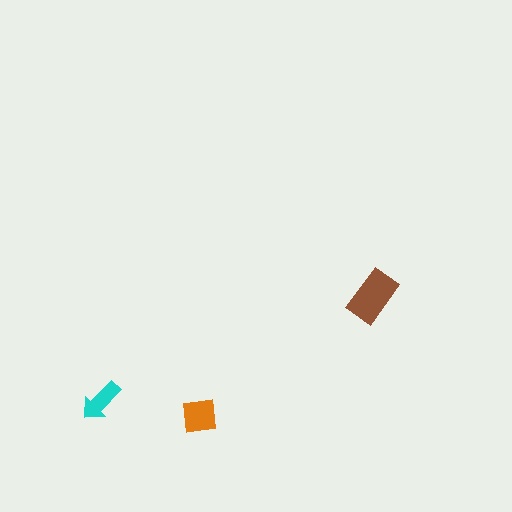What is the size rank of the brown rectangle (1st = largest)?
1st.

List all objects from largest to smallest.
The brown rectangle, the orange square, the cyan arrow.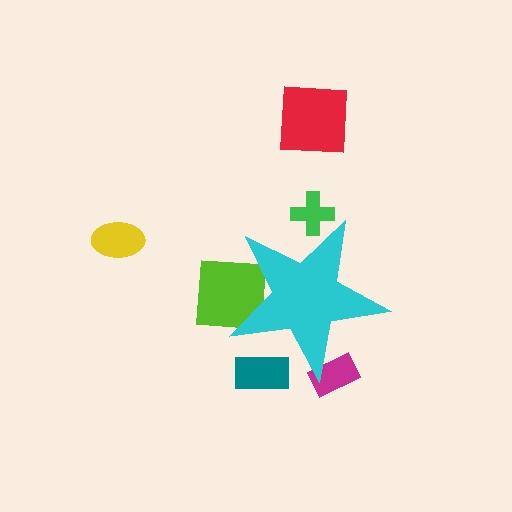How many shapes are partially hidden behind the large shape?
4 shapes are partially hidden.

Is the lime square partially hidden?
Yes, the lime square is partially hidden behind the cyan star.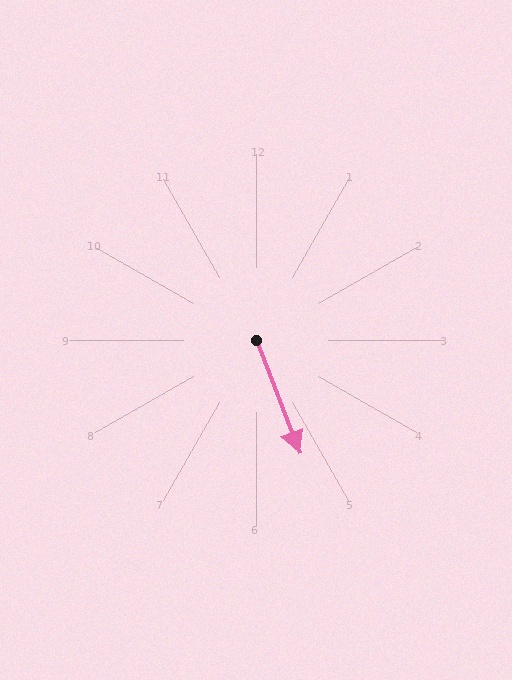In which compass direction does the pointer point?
South.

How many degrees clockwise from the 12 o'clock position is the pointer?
Approximately 159 degrees.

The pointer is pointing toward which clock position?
Roughly 5 o'clock.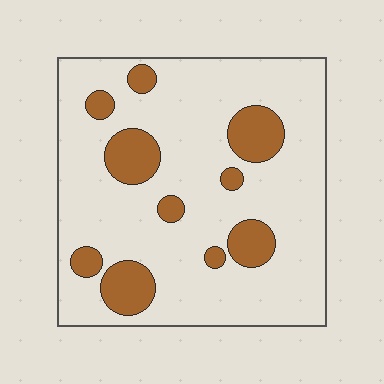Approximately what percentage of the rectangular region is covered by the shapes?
Approximately 20%.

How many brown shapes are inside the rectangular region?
10.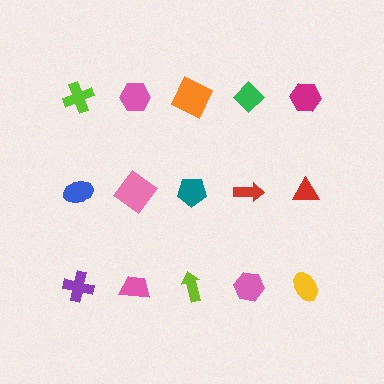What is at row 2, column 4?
A red arrow.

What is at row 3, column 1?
A purple cross.